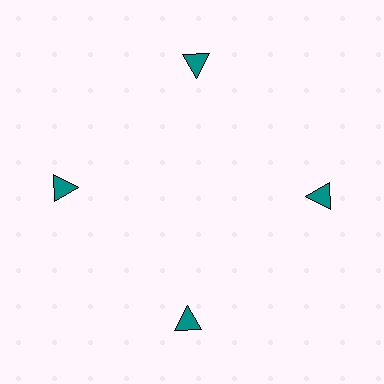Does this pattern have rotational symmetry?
Yes, this pattern has 4-fold rotational symmetry. It looks the same after rotating 90 degrees around the center.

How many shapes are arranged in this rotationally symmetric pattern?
There are 4 shapes, arranged in 4 groups of 1.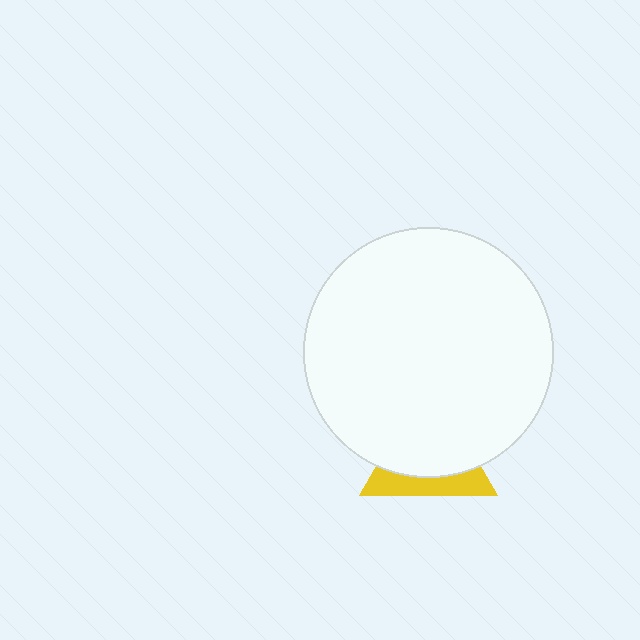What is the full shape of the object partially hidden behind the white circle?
The partially hidden object is a yellow triangle.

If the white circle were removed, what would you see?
You would see the complete yellow triangle.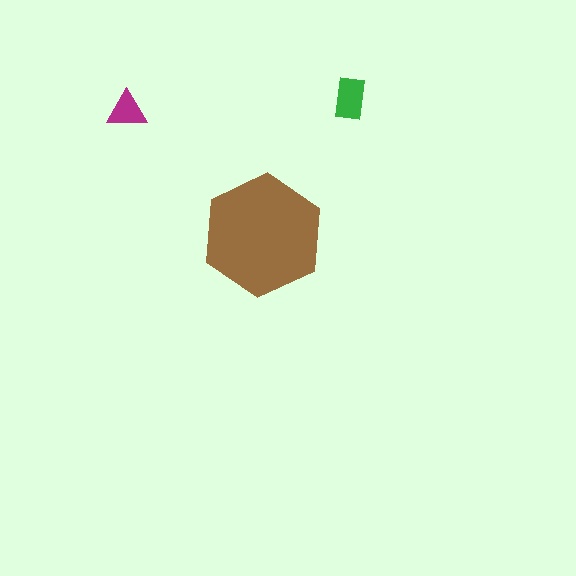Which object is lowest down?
The brown hexagon is bottommost.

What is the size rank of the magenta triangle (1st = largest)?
3rd.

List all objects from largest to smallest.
The brown hexagon, the green rectangle, the magenta triangle.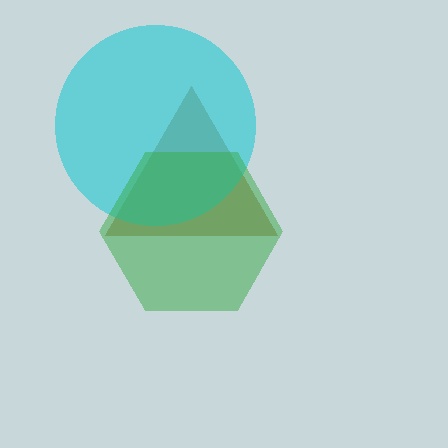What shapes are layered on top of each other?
The layered shapes are: a brown triangle, a cyan circle, a green hexagon.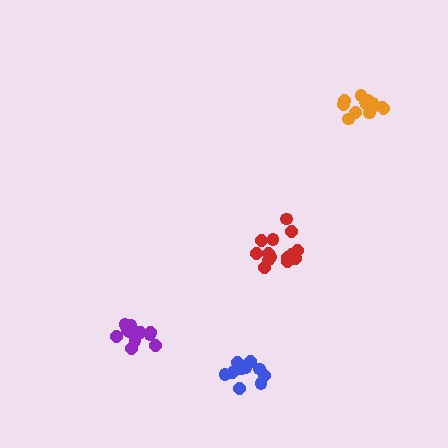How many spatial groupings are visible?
There are 4 spatial groupings.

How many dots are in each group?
Group 1: 15 dots, Group 2: 14 dots, Group 3: 10 dots, Group 4: 12 dots (51 total).